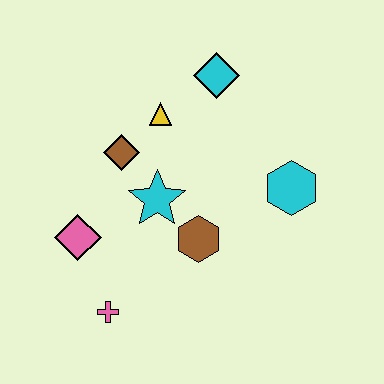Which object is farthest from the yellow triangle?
The pink cross is farthest from the yellow triangle.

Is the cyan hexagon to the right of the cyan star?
Yes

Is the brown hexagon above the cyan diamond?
No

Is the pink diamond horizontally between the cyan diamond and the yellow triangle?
No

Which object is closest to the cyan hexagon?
The brown hexagon is closest to the cyan hexagon.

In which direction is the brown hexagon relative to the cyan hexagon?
The brown hexagon is to the left of the cyan hexagon.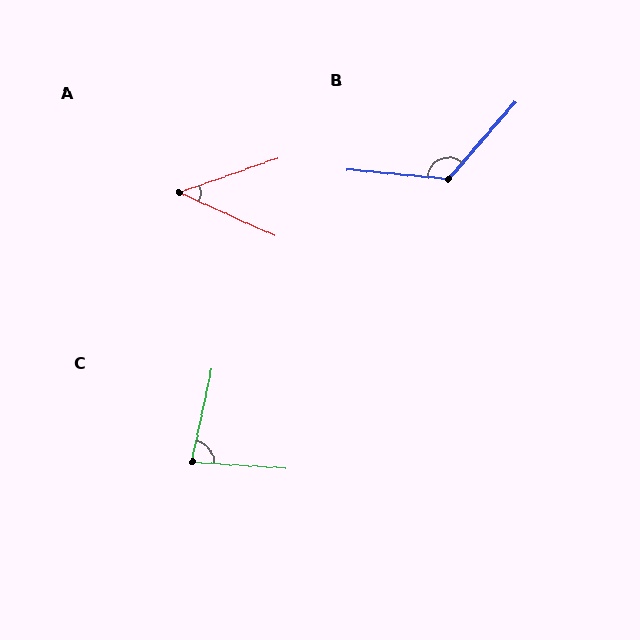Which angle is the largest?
B, at approximately 125 degrees.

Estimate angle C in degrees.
Approximately 81 degrees.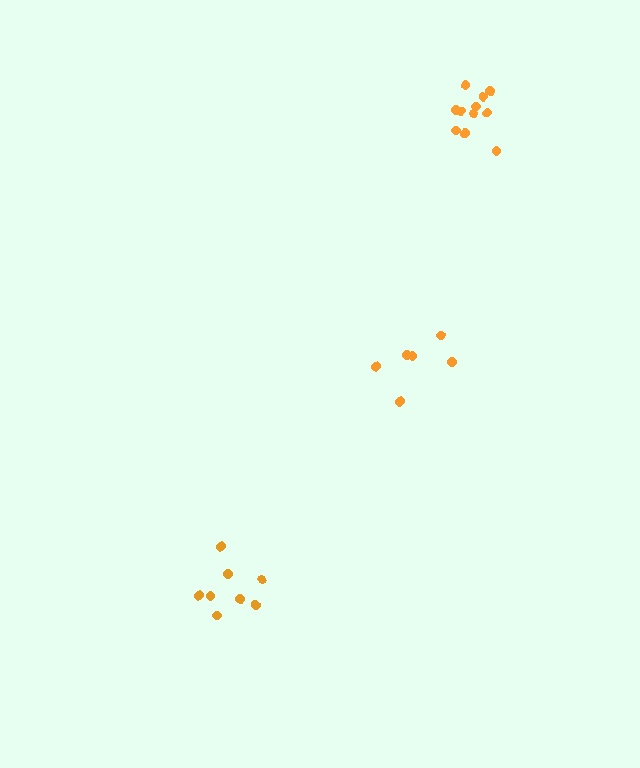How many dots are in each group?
Group 1: 6 dots, Group 2: 8 dots, Group 3: 11 dots (25 total).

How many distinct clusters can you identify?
There are 3 distinct clusters.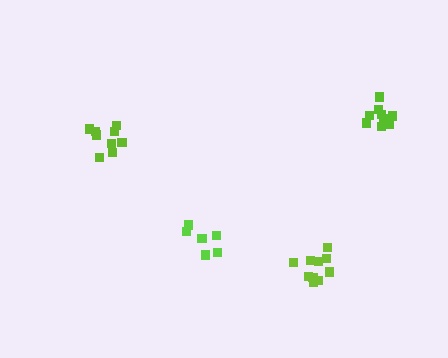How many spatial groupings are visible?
There are 4 spatial groupings.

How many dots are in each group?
Group 1: 7 dots, Group 2: 10 dots, Group 3: 9 dots, Group 4: 10 dots (36 total).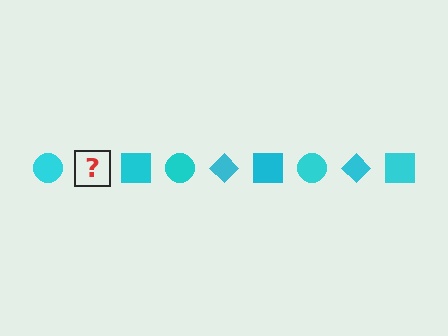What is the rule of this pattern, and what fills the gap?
The rule is that the pattern cycles through circle, diamond, square shapes in cyan. The gap should be filled with a cyan diamond.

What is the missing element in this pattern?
The missing element is a cyan diamond.